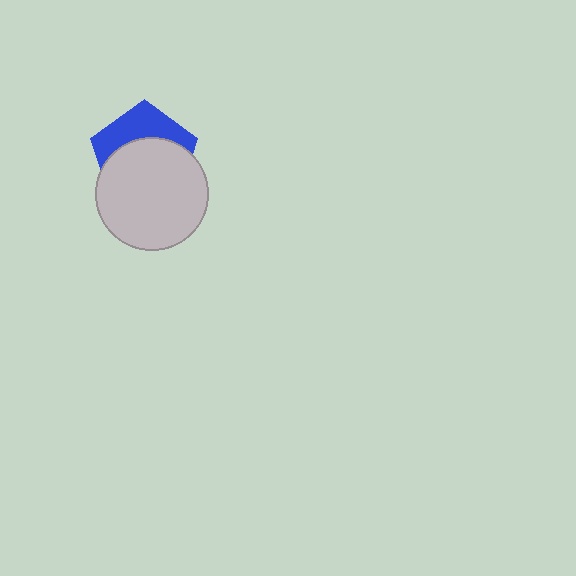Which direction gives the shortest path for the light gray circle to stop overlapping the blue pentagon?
Moving down gives the shortest separation.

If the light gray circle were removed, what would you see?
You would see the complete blue pentagon.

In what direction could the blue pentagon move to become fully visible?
The blue pentagon could move up. That would shift it out from behind the light gray circle entirely.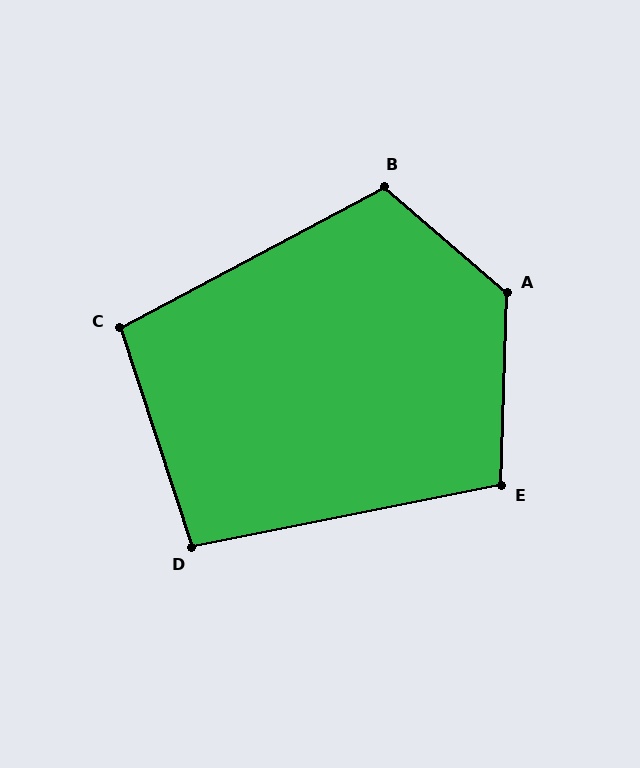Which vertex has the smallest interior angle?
D, at approximately 97 degrees.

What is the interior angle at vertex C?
Approximately 100 degrees (obtuse).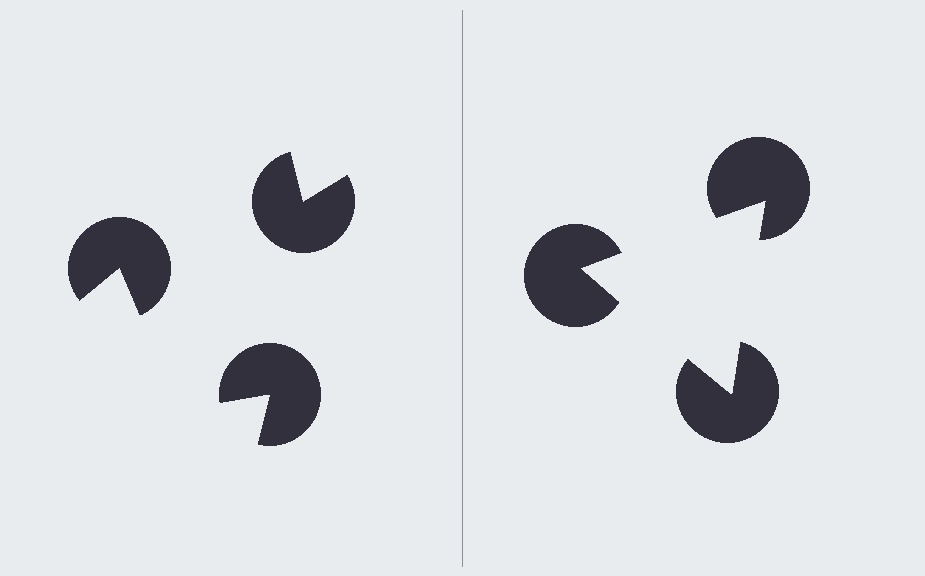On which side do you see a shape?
An illusory triangle appears on the right side. On the left side the wedge cuts are rotated, so no coherent shape forms.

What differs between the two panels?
The pac-man discs are positioned identically on both sides; only the wedge orientations differ. On the right they align to a triangle; on the left they are misaligned.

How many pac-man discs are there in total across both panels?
6 — 3 on each side.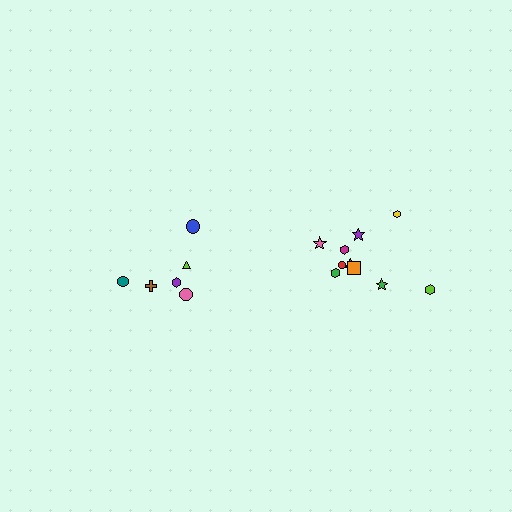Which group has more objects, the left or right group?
The right group.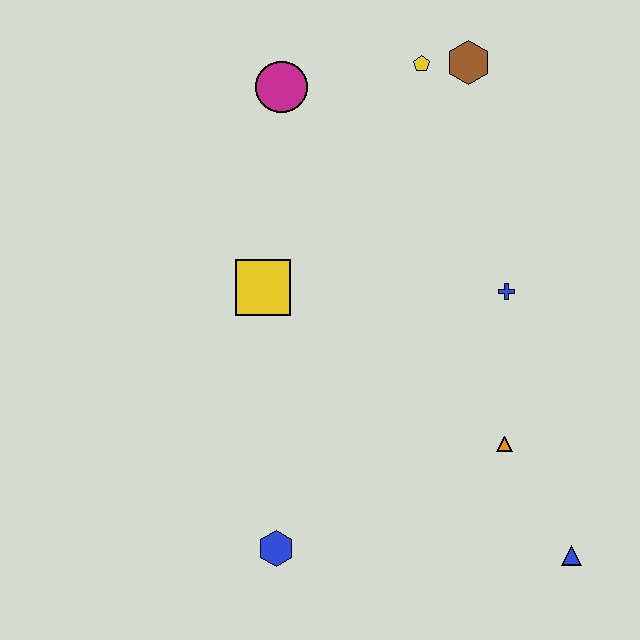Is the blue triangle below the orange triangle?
Yes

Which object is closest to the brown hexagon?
The yellow pentagon is closest to the brown hexagon.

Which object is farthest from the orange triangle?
The magenta circle is farthest from the orange triangle.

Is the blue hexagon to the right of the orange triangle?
No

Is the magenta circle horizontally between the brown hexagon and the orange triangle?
No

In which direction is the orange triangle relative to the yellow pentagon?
The orange triangle is below the yellow pentagon.